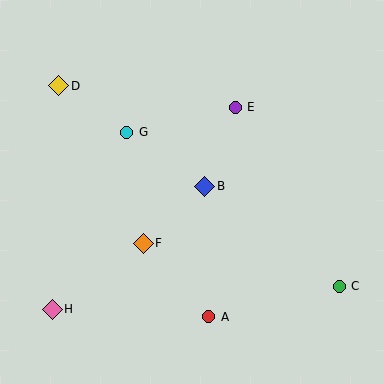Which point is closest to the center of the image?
Point B at (205, 186) is closest to the center.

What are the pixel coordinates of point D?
Point D is at (59, 86).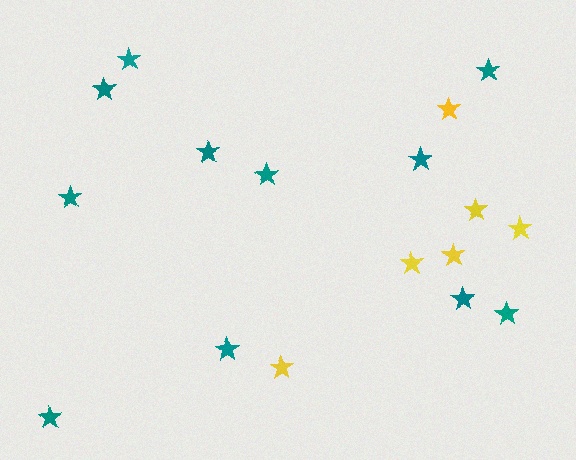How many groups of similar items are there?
There are 2 groups: one group of yellow stars (6) and one group of teal stars (11).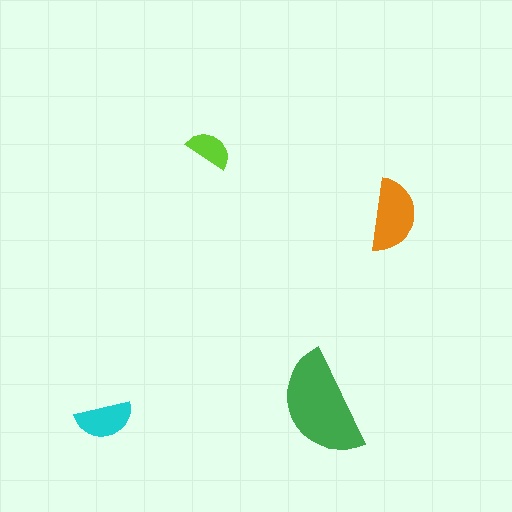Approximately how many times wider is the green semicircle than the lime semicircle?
About 2.5 times wider.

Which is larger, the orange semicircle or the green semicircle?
The green one.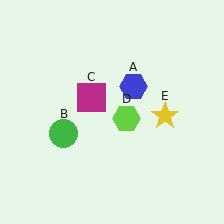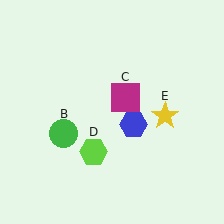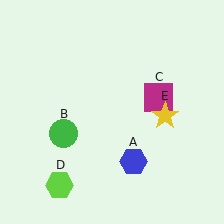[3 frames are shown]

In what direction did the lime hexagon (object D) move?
The lime hexagon (object D) moved down and to the left.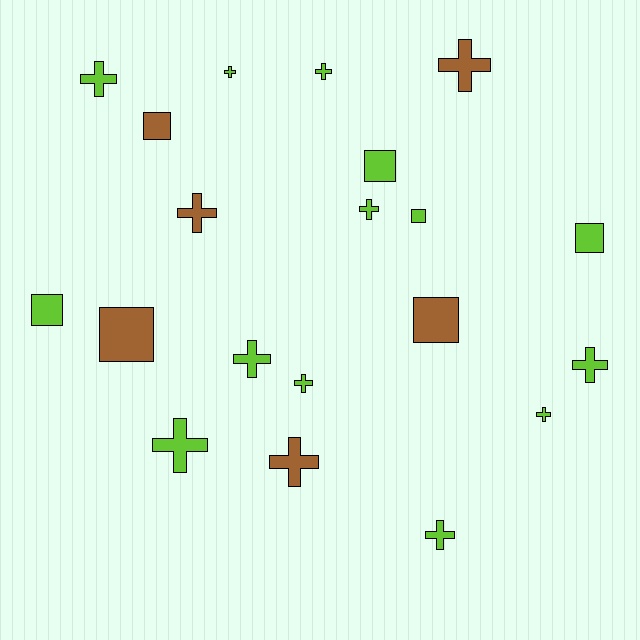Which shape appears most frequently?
Cross, with 13 objects.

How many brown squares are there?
There are 3 brown squares.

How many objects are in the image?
There are 20 objects.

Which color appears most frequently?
Lime, with 14 objects.